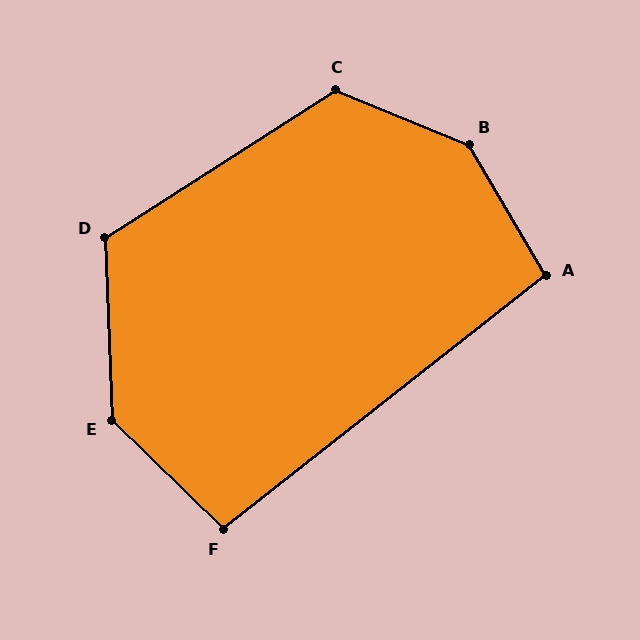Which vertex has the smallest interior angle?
F, at approximately 97 degrees.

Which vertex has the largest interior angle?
B, at approximately 142 degrees.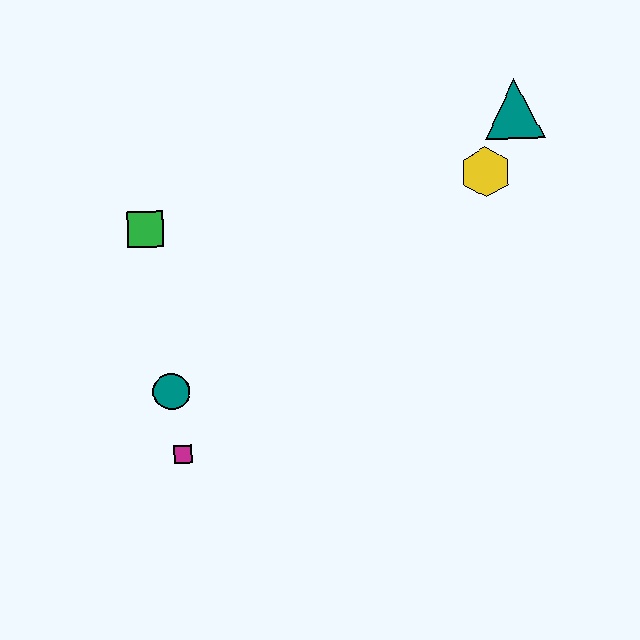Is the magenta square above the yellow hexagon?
No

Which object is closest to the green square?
The teal circle is closest to the green square.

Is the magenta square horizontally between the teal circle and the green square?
No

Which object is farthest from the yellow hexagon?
The magenta square is farthest from the yellow hexagon.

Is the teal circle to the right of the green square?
Yes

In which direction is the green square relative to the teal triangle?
The green square is to the left of the teal triangle.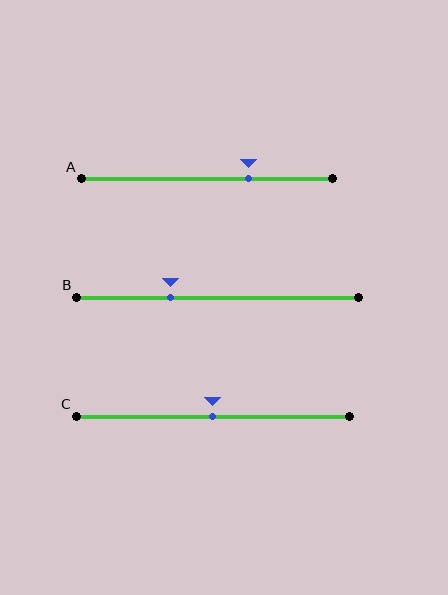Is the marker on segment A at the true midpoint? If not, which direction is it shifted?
No, the marker on segment A is shifted to the right by about 17% of the segment length.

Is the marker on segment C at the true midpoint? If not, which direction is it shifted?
Yes, the marker on segment C is at the true midpoint.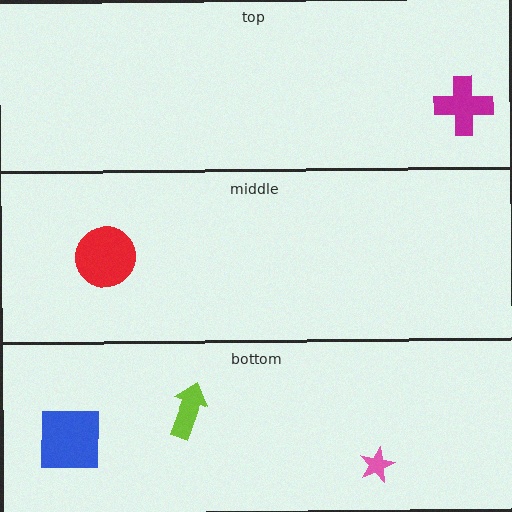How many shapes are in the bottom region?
3.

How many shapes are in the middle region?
1.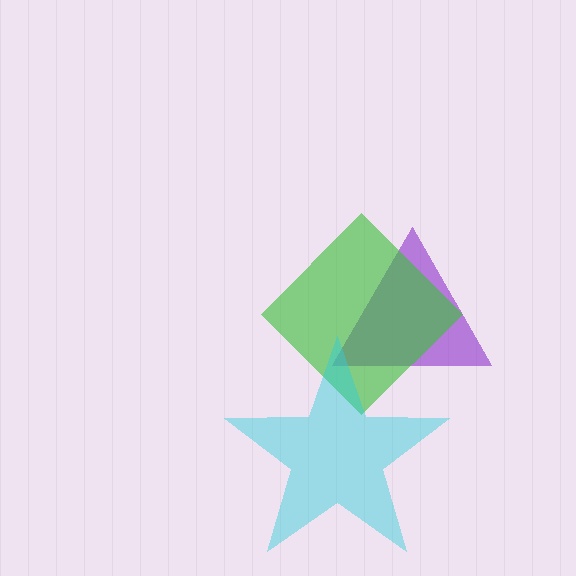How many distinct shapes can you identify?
There are 3 distinct shapes: a purple triangle, a green diamond, a cyan star.